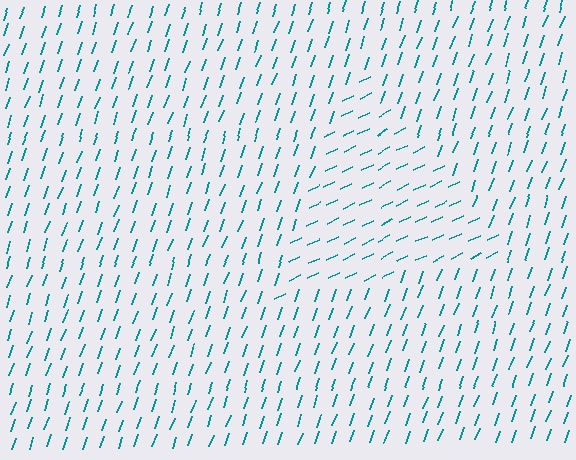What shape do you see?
I see a triangle.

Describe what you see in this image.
The image is filled with small teal line segments. A triangle region in the image has lines oriented differently from the surrounding lines, creating a visible texture boundary.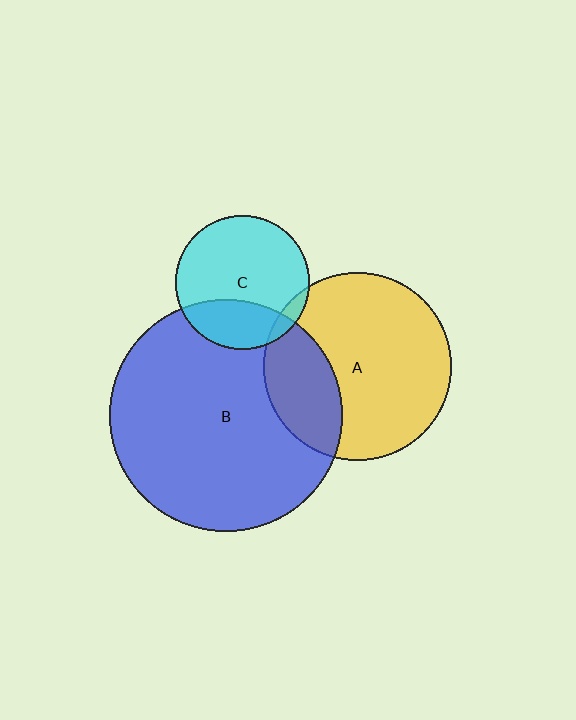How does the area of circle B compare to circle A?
Approximately 1.5 times.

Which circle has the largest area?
Circle B (blue).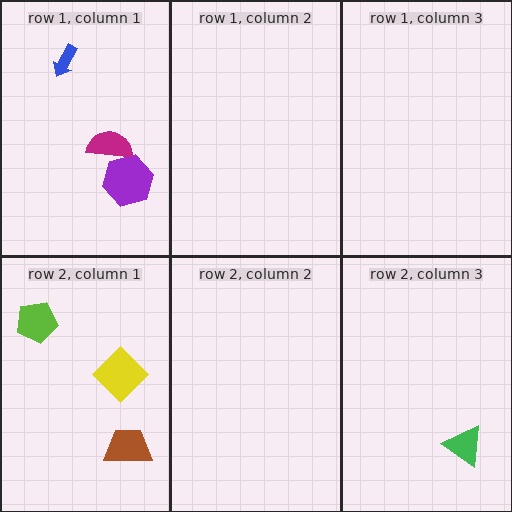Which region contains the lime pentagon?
The row 2, column 1 region.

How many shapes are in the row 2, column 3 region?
1.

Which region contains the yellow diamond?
The row 2, column 1 region.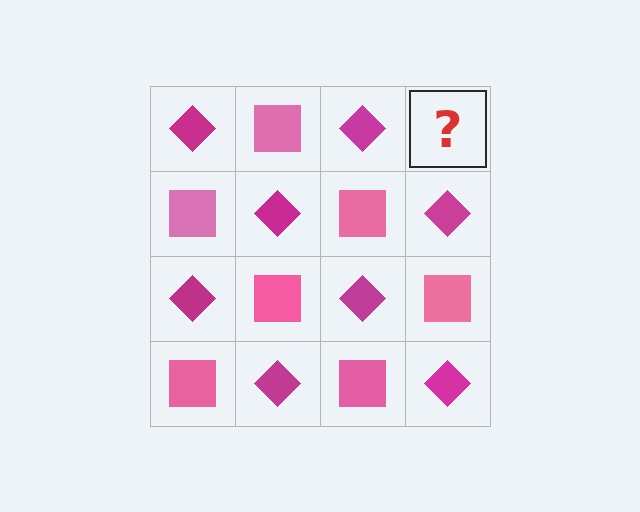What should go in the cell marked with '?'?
The missing cell should contain a pink square.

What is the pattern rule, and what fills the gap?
The rule is that it alternates magenta diamond and pink square in a checkerboard pattern. The gap should be filled with a pink square.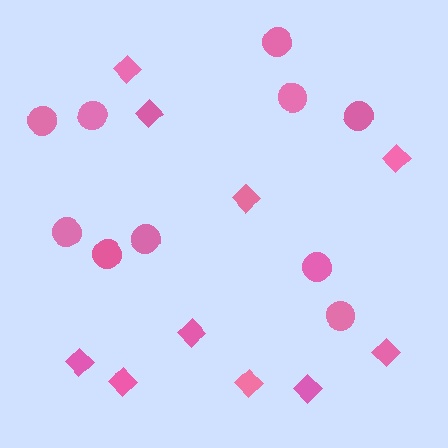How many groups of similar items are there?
There are 2 groups: one group of circles (10) and one group of diamonds (10).